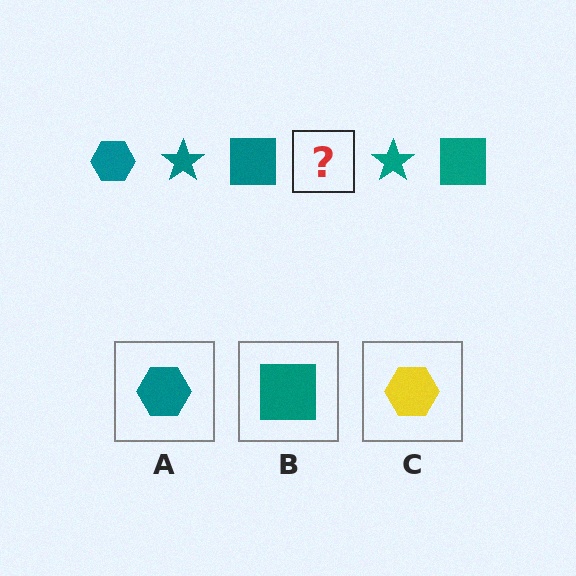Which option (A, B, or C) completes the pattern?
A.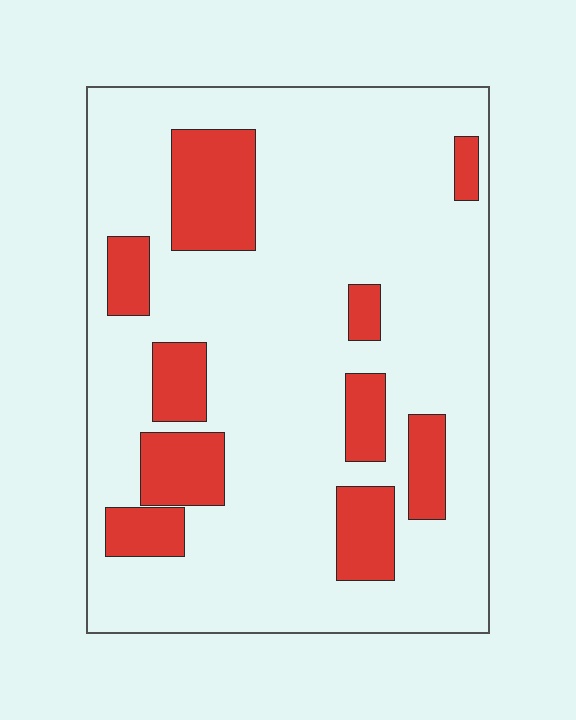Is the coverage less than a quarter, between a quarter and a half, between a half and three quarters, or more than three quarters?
Less than a quarter.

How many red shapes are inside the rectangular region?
10.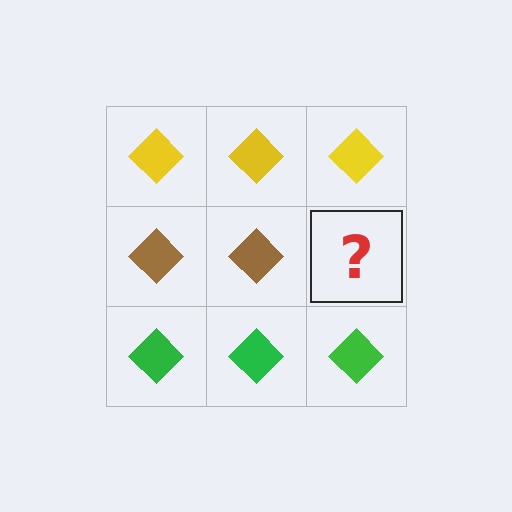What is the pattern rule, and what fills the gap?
The rule is that each row has a consistent color. The gap should be filled with a brown diamond.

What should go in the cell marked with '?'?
The missing cell should contain a brown diamond.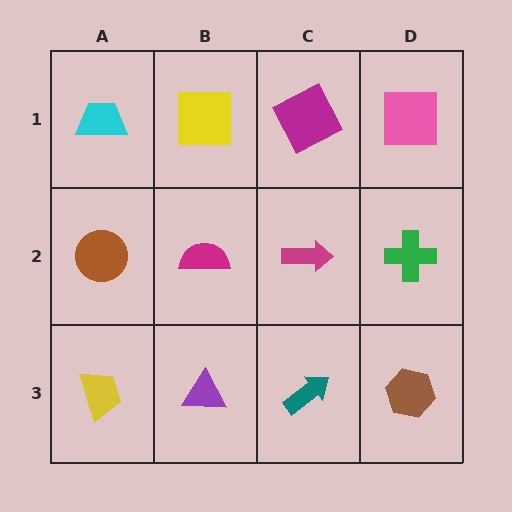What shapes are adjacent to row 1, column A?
A brown circle (row 2, column A), a yellow square (row 1, column B).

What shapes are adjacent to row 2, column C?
A magenta square (row 1, column C), a teal arrow (row 3, column C), a magenta semicircle (row 2, column B), a green cross (row 2, column D).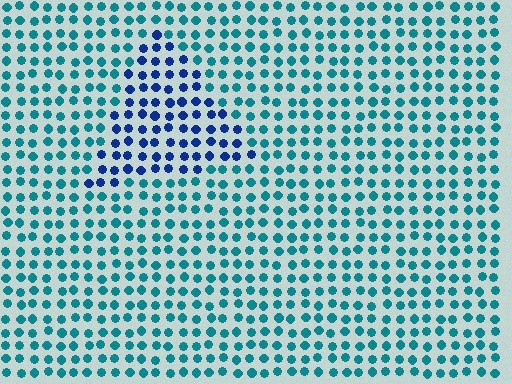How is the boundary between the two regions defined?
The boundary is defined purely by a slight shift in hue (about 42 degrees). Spacing, size, and orientation are identical on both sides.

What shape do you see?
I see a triangle.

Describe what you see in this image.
The image is filled with small teal elements in a uniform arrangement. A triangle-shaped region is visible where the elements are tinted to a slightly different hue, forming a subtle color boundary.